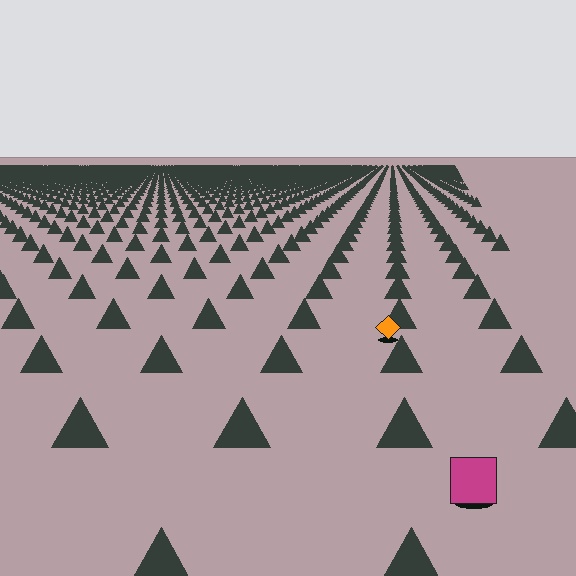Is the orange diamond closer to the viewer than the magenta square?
No. The magenta square is closer — you can tell from the texture gradient: the ground texture is coarser near it.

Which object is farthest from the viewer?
The orange diamond is farthest from the viewer. It appears smaller and the ground texture around it is denser.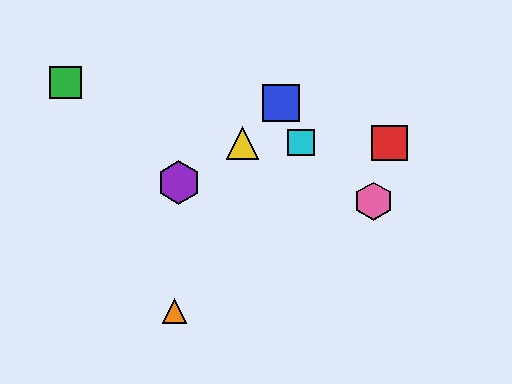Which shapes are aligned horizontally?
The red square, the yellow triangle, the cyan square are aligned horizontally.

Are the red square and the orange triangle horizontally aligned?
No, the red square is at y≈143 and the orange triangle is at y≈311.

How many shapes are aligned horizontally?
3 shapes (the red square, the yellow triangle, the cyan square) are aligned horizontally.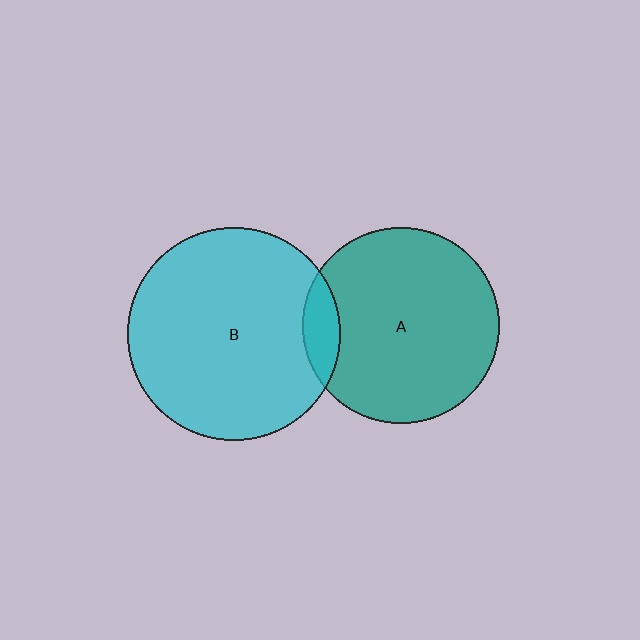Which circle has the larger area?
Circle B (cyan).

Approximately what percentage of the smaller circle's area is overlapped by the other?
Approximately 10%.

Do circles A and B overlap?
Yes.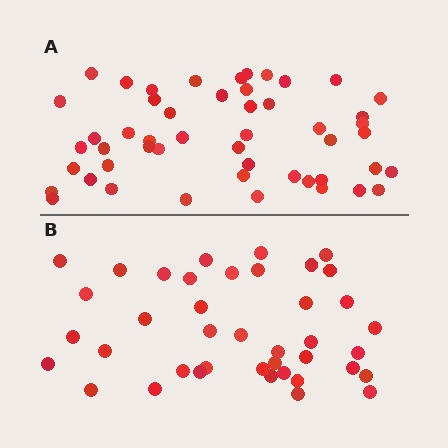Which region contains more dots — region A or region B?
Region A (the top region) has more dots.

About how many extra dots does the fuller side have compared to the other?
Region A has roughly 10 or so more dots than region B.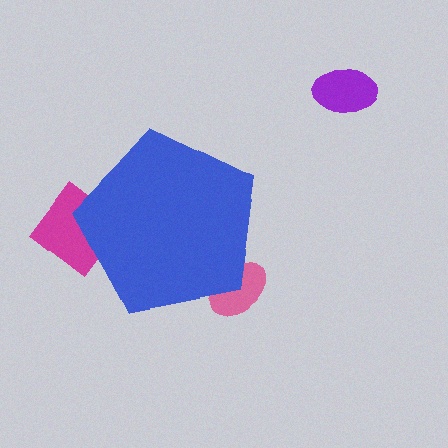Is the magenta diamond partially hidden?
Yes, the magenta diamond is partially hidden behind the blue pentagon.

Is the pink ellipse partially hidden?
Yes, the pink ellipse is partially hidden behind the blue pentagon.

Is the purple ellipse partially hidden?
No, the purple ellipse is fully visible.